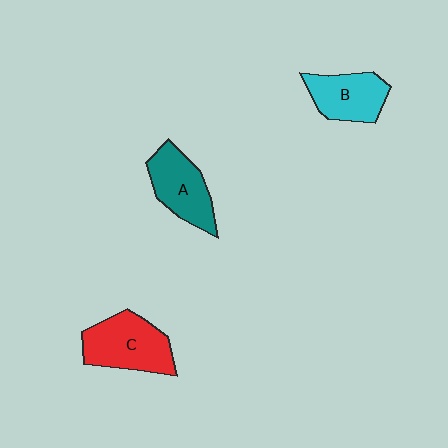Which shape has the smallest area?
Shape B (cyan).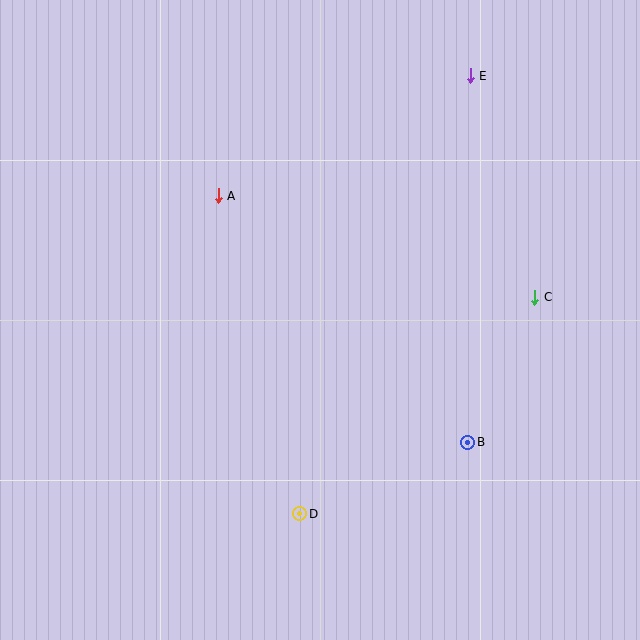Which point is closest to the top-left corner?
Point A is closest to the top-left corner.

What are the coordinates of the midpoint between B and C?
The midpoint between B and C is at (501, 370).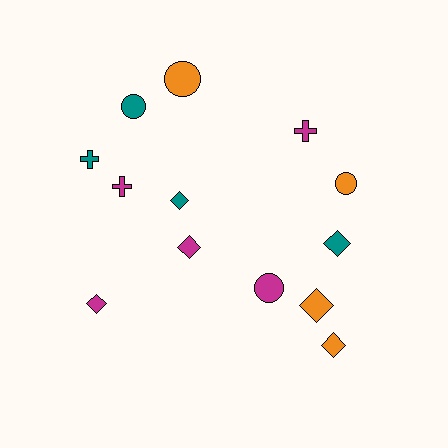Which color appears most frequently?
Magenta, with 5 objects.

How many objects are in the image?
There are 13 objects.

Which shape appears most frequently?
Diamond, with 6 objects.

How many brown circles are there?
There are no brown circles.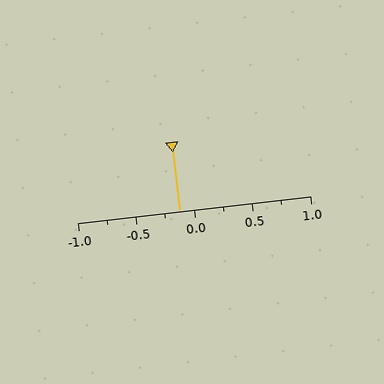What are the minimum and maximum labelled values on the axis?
The axis runs from -1.0 to 1.0.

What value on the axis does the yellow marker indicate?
The marker indicates approximately -0.12.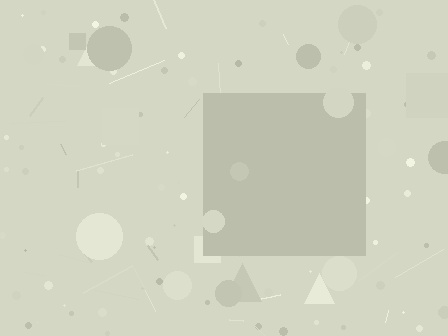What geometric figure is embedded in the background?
A square is embedded in the background.